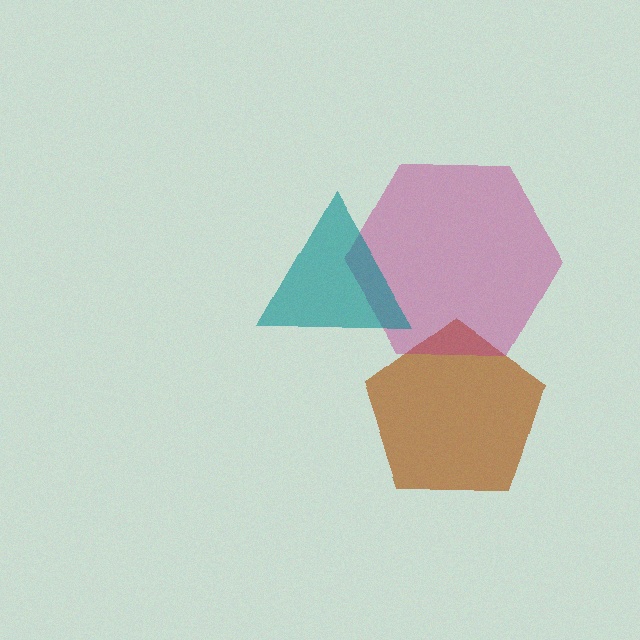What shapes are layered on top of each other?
The layered shapes are: a brown pentagon, a magenta hexagon, a teal triangle.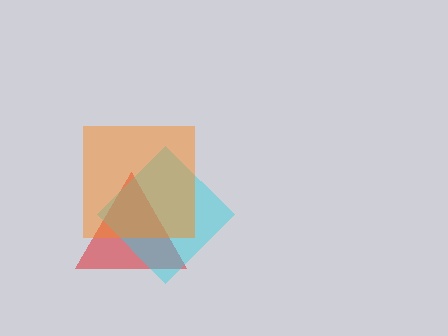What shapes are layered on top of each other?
The layered shapes are: a red triangle, a cyan diamond, an orange square.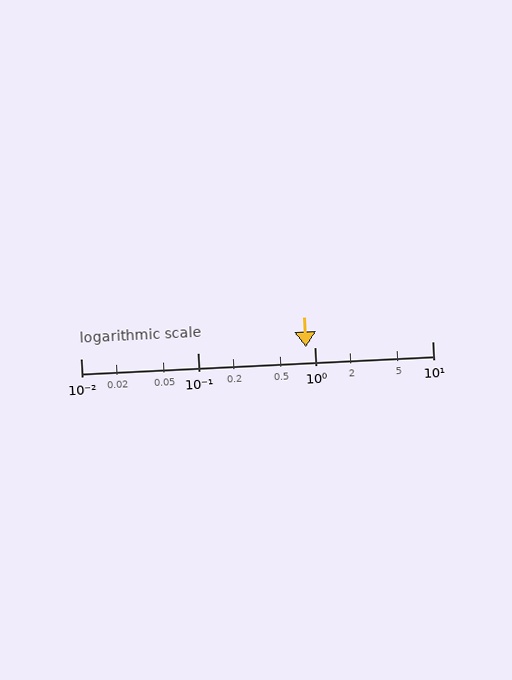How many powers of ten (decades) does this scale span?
The scale spans 3 decades, from 0.01 to 10.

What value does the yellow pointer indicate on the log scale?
The pointer indicates approximately 0.84.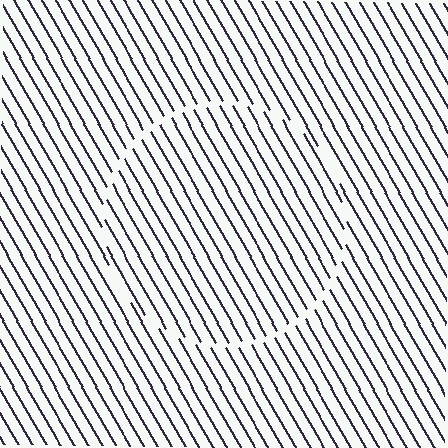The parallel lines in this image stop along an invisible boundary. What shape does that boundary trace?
An illusory circle. The interior of the shape contains the same grating, shifted by half a period — the contour is defined by the phase discontinuity where line-ends from the inner and outer gratings abut.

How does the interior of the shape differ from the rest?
The interior of the shape contains the same grating, shifted by half a period — the contour is defined by the phase discontinuity where line-ends from the inner and outer gratings abut.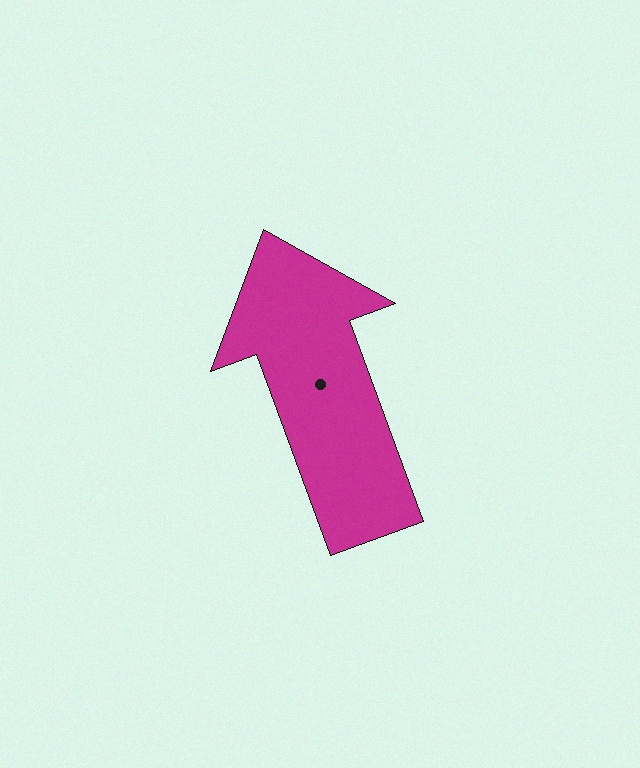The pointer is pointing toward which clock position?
Roughly 11 o'clock.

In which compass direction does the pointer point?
North.